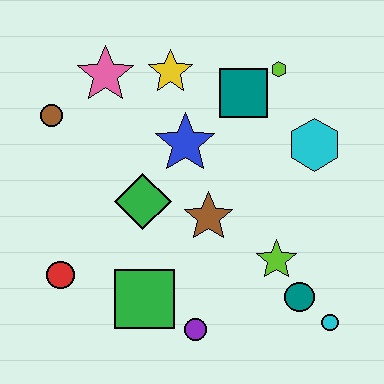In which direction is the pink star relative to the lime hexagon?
The pink star is to the left of the lime hexagon.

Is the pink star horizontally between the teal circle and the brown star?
No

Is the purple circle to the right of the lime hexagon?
No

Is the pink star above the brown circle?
Yes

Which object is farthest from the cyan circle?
The brown circle is farthest from the cyan circle.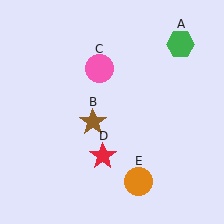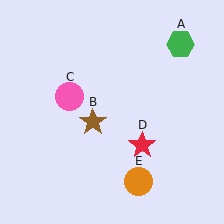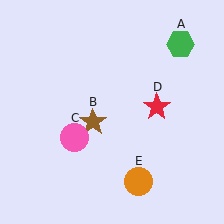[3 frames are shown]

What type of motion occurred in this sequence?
The pink circle (object C), red star (object D) rotated counterclockwise around the center of the scene.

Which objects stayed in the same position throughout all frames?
Green hexagon (object A) and brown star (object B) and orange circle (object E) remained stationary.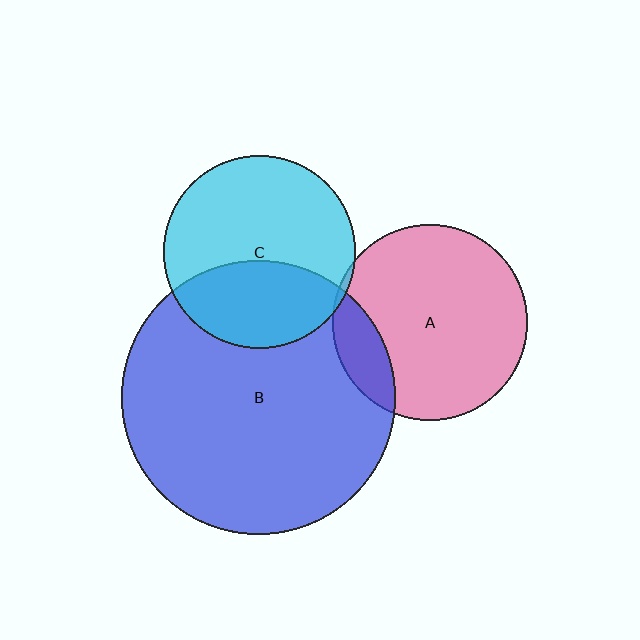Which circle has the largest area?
Circle B (blue).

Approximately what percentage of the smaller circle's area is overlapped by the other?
Approximately 5%.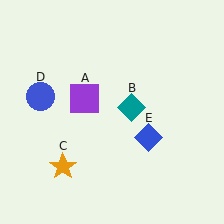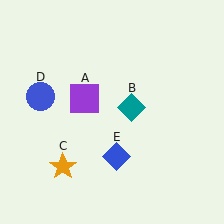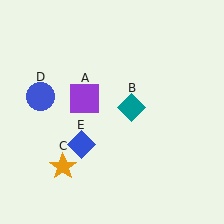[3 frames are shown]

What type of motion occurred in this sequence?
The blue diamond (object E) rotated clockwise around the center of the scene.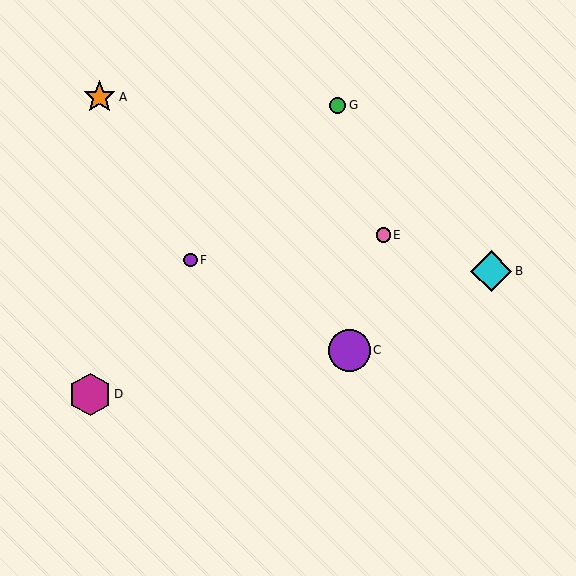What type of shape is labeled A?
Shape A is an orange star.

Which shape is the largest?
The magenta hexagon (labeled D) is the largest.